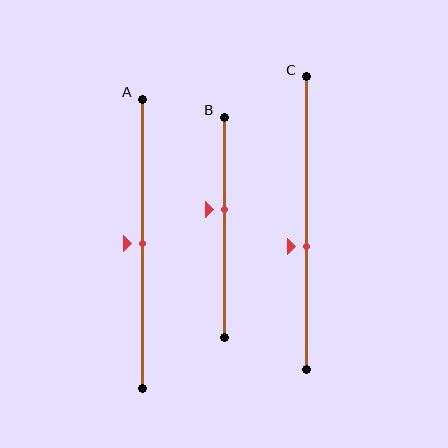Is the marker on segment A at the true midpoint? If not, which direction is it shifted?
Yes, the marker on segment A is at the true midpoint.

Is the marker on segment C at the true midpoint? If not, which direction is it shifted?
No, the marker on segment C is shifted downward by about 8% of the segment length.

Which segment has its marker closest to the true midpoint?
Segment A has its marker closest to the true midpoint.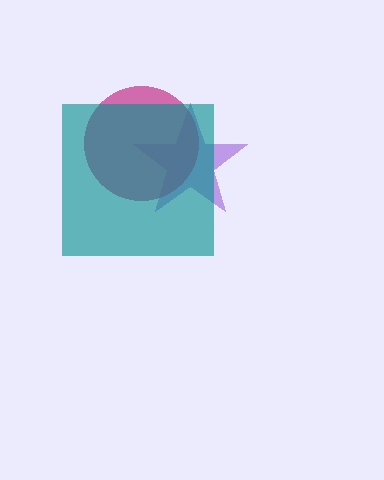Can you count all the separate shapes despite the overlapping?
Yes, there are 3 separate shapes.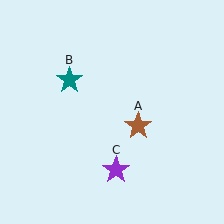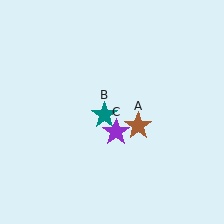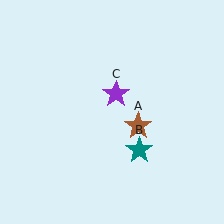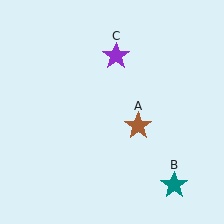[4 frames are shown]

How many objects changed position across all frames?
2 objects changed position: teal star (object B), purple star (object C).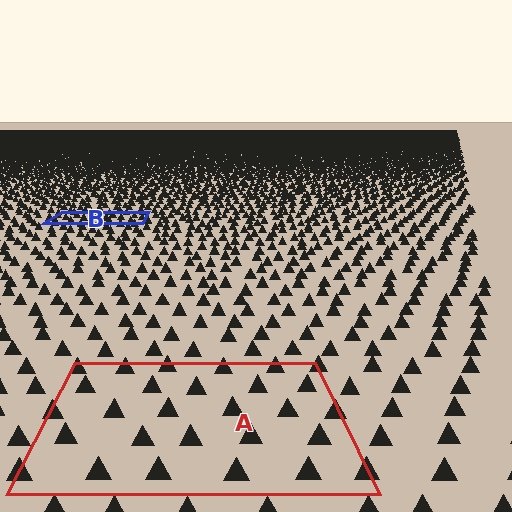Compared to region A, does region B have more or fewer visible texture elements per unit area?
Region B has more texture elements per unit area — they are packed more densely because it is farther away.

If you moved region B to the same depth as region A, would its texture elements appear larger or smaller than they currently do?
They would appear larger. At a closer depth, the same texture elements are projected at a bigger on-screen size.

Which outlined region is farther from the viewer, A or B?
Region B is farther from the viewer — the texture elements inside it appear smaller and more densely packed.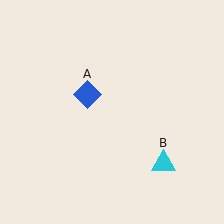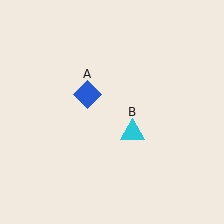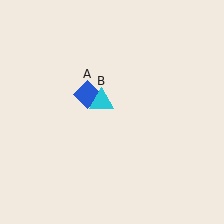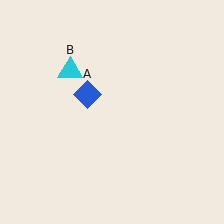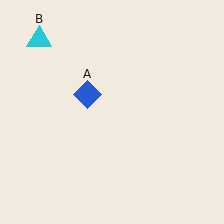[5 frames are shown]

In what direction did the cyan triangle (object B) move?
The cyan triangle (object B) moved up and to the left.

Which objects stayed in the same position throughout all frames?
Blue diamond (object A) remained stationary.